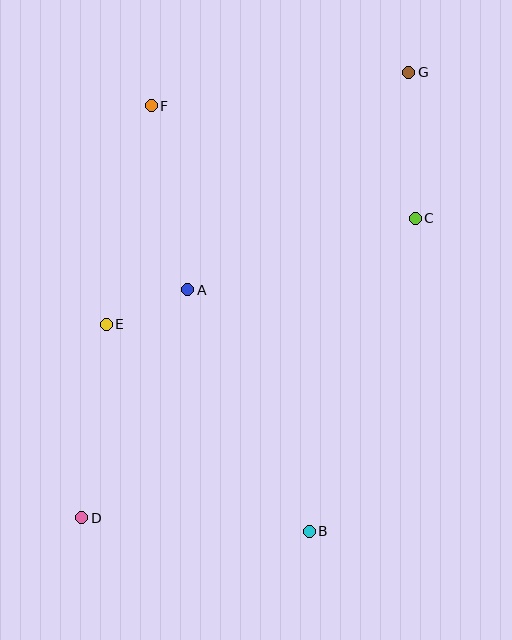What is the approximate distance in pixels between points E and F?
The distance between E and F is approximately 223 pixels.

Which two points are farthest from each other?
Points D and G are farthest from each other.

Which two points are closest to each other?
Points A and E are closest to each other.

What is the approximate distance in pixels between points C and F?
The distance between C and F is approximately 287 pixels.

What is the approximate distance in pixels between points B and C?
The distance between B and C is approximately 331 pixels.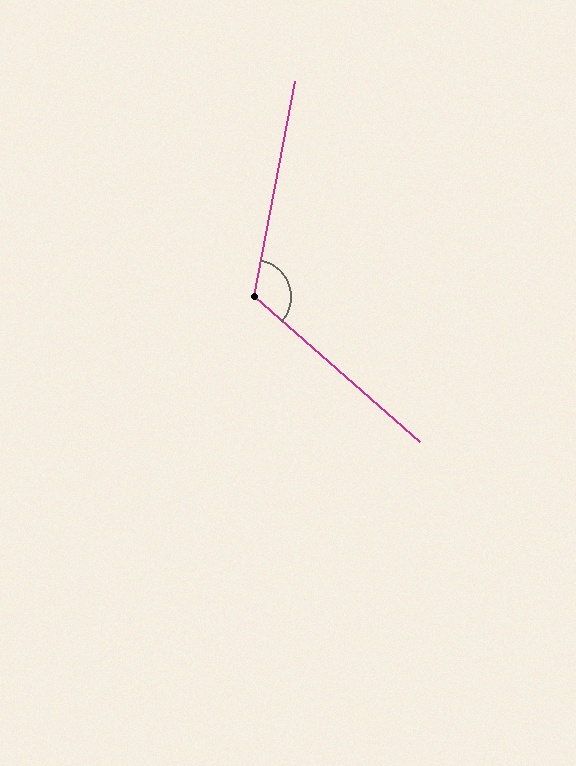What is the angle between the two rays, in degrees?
Approximately 120 degrees.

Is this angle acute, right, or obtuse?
It is obtuse.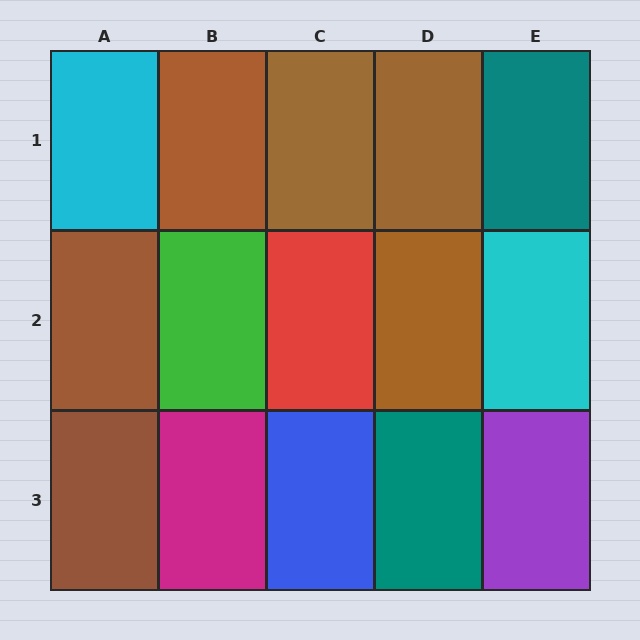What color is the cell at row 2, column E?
Cyan.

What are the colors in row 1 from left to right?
Cyan, brown, brown, brown, teal.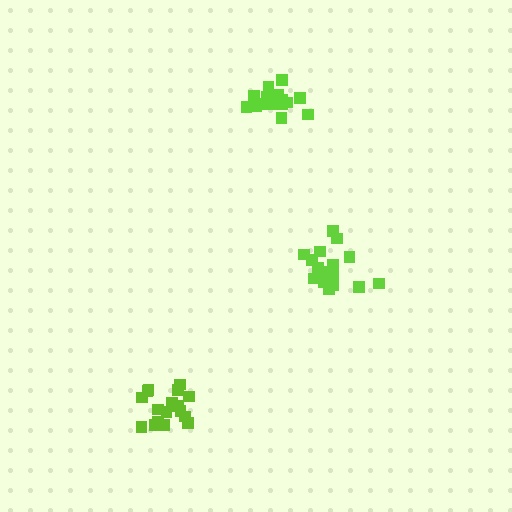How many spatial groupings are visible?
There are 3 spatial groupings.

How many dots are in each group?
Group 1: 17 dots, Group 2: 16 dots, Group 3: 18 dots (51 total).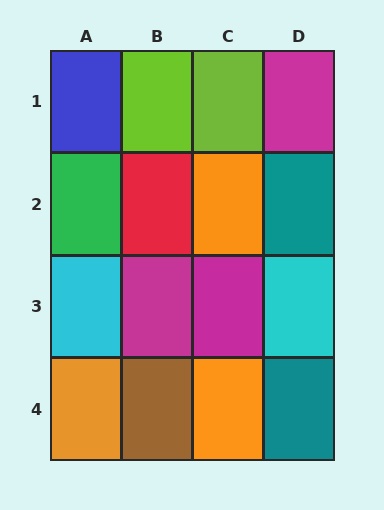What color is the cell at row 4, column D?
Teal.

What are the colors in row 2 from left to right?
Green, red, orange, teal.